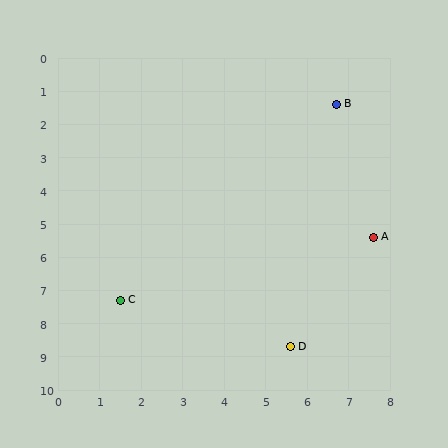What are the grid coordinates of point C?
Point C is at approximately (1.5, 7.3).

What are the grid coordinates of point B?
Point B is at approximately (6.7, 1.4).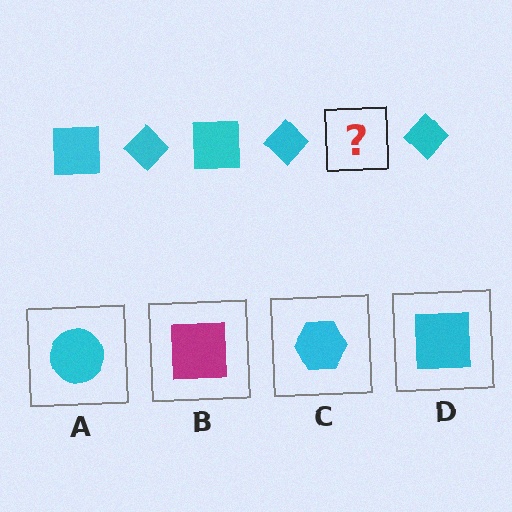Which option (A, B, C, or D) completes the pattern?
D.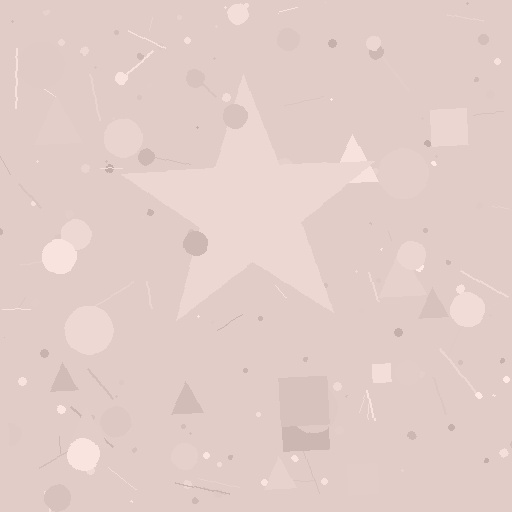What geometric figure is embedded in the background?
A star is embedded in the background.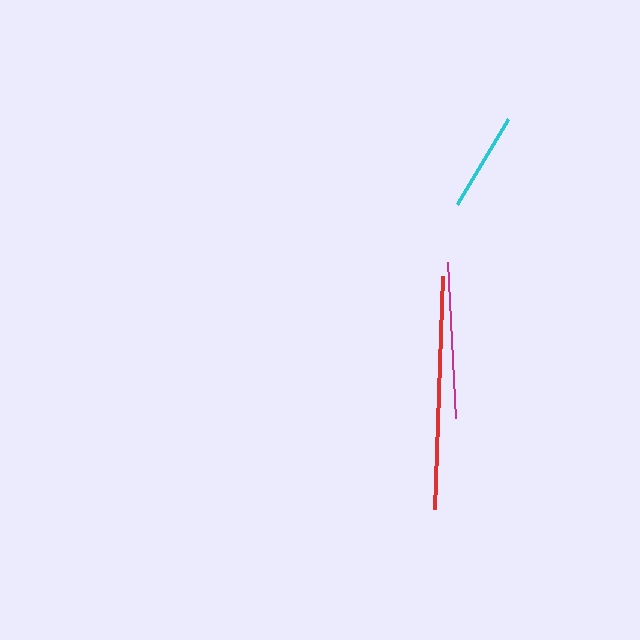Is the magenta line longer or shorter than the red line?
The red line is longer than the magenta line.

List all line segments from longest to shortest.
From longest to shortest: red, magenta, cyan.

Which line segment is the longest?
The red line is the longest at approximately 233 pixels.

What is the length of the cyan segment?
The cyan segment is approximately 99 pixels long.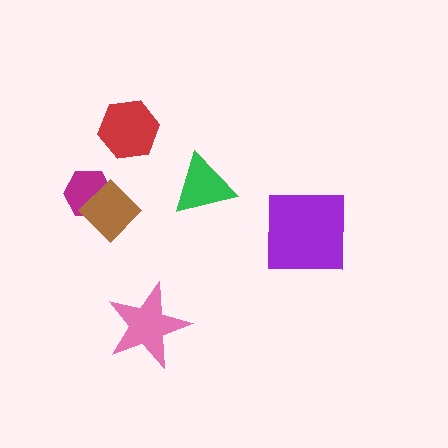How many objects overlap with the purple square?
0 objects overlap with the purple square.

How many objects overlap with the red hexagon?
0 objects overlap with the red hexagon.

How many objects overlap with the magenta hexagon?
1 object overlaps with the magenta hexagon.